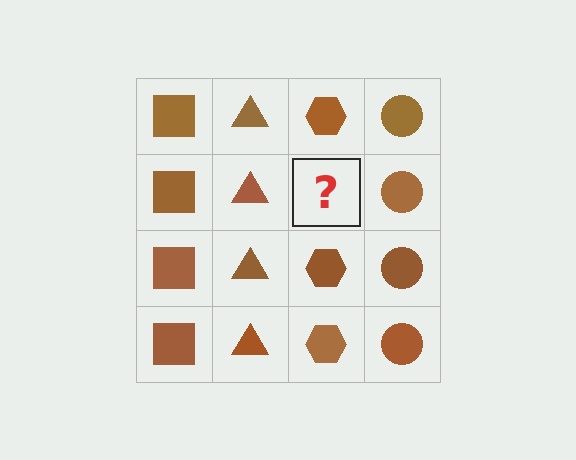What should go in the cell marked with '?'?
The missing cell should contain a brown hexagon.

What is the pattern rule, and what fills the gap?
The rule is that each column has a consistent shape. The gap should be filled with a brown hexagon.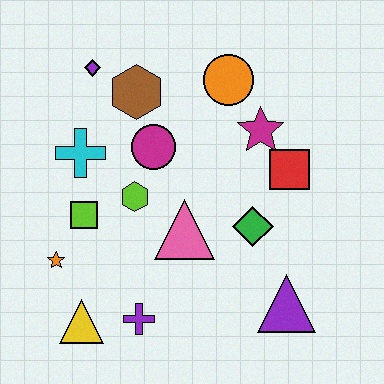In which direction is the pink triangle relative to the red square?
The pink triangle is to the left of the red square.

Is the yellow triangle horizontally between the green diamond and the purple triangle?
No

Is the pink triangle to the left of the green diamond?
Yes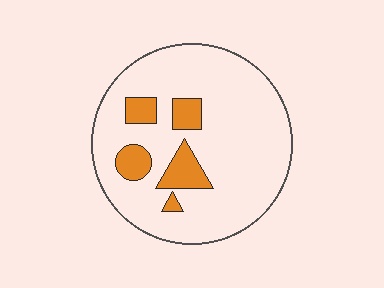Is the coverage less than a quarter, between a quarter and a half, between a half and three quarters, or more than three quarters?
Less than a quarter.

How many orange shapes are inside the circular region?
5.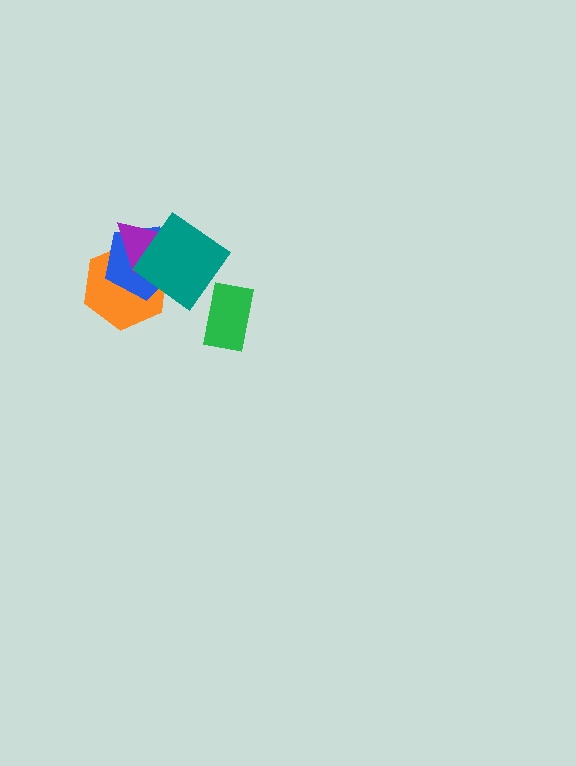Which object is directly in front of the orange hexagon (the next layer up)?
The blue pentagon is directly in front of the orange hexagon.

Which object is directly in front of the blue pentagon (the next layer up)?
The purple triangle is directly in front of the blue pentagon.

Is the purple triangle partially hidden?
Yes, it is partially covered by another shape.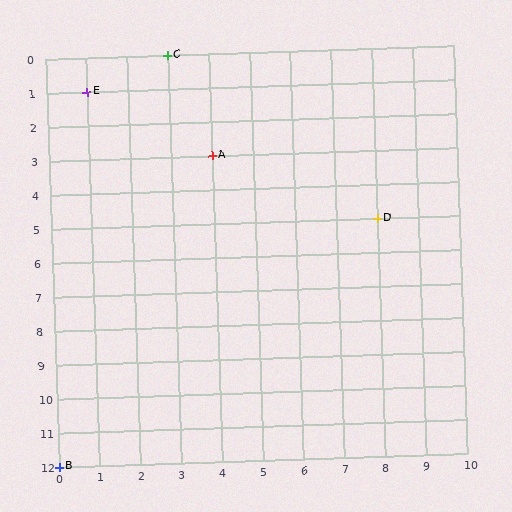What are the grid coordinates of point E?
Point E is at grid coordinates (1, 1).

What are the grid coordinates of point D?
Point D is at grid coordinates (8, 5).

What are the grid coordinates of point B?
Point B is at grid coordinates (0, 12).